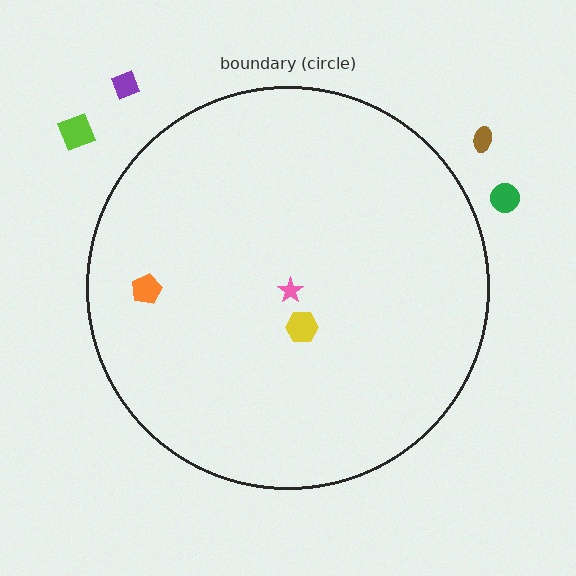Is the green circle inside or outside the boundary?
Outside.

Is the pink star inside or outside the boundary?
Inside.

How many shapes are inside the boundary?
3 inside, 4 outside.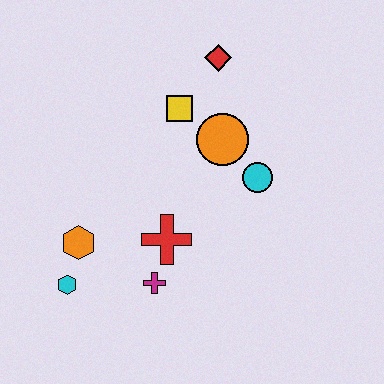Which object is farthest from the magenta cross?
The red diamond is farthest from the magenta cross.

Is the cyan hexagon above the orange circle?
No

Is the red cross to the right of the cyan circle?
No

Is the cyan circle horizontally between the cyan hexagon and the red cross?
No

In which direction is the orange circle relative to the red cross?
The orange circle is above the red cross.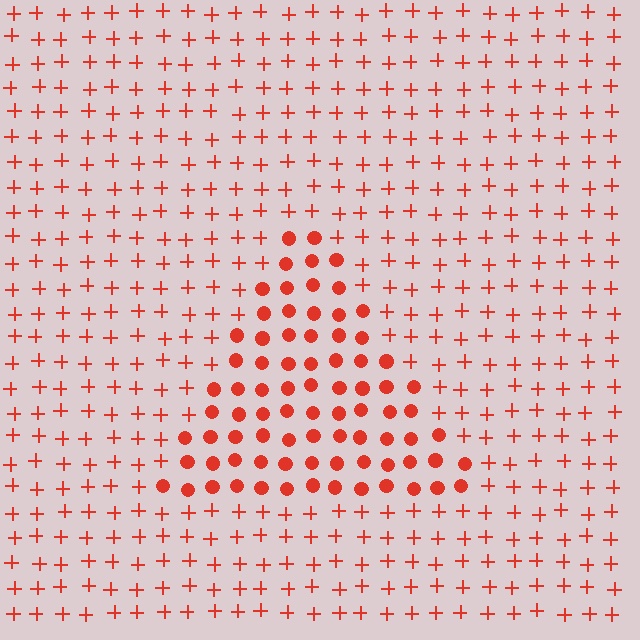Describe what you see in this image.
The image is filled with small red elements arranged in a uniform grid. A triangle-shaped region contains circles, while the surrounding area contains plus signs. The boundary is defined purely by the change in element shape.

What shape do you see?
I see a triangle.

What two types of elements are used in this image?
The image uses circles inside the triangle region and plus signs outside it.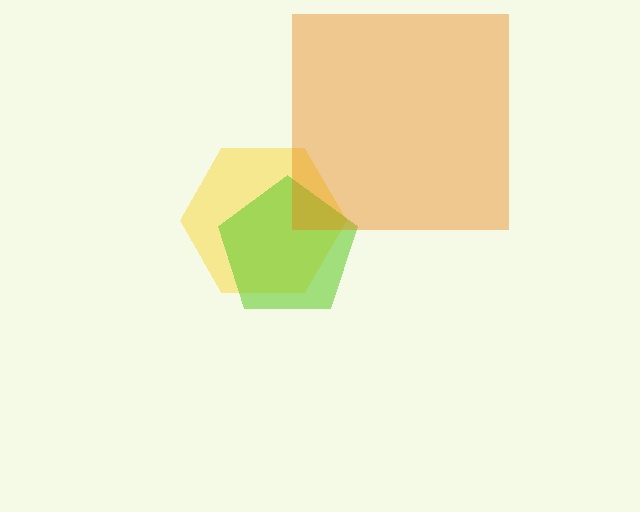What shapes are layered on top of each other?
The layered shapes are: a yellow hexagon, a lime pentagon, an orange square.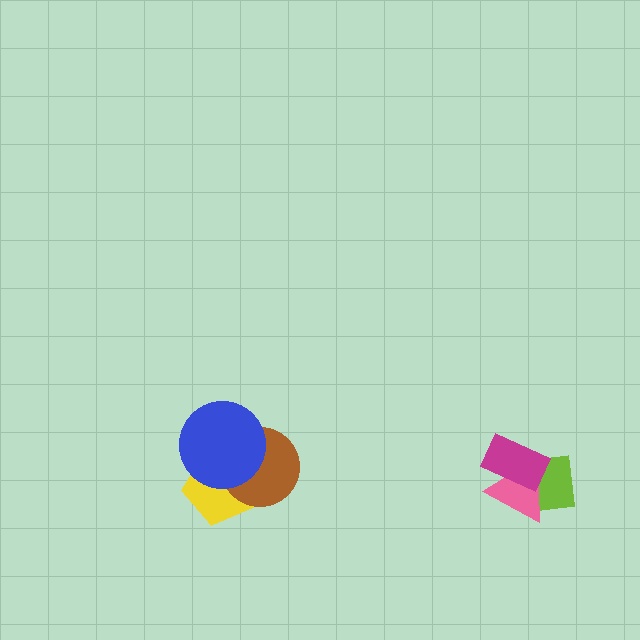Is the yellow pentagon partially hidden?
Yes, it is partially covered by another shape.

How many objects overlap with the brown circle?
2 objects overlap with the brown circle.